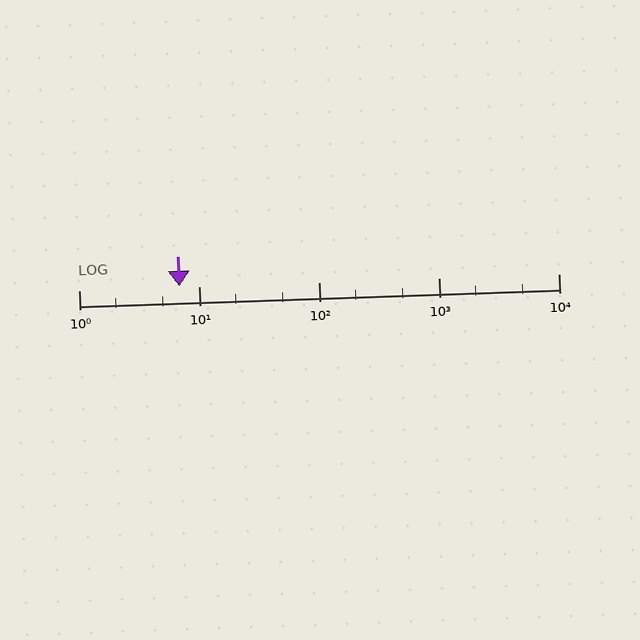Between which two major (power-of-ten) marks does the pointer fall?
The pointer is between 1 and 10.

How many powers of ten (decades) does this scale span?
The scale spans 4 decades, from 1 to 10000.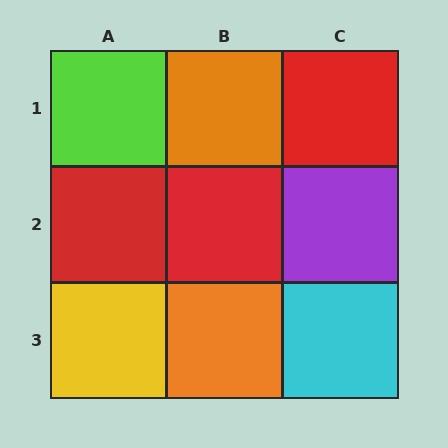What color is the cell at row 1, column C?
Red.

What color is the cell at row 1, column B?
Orange.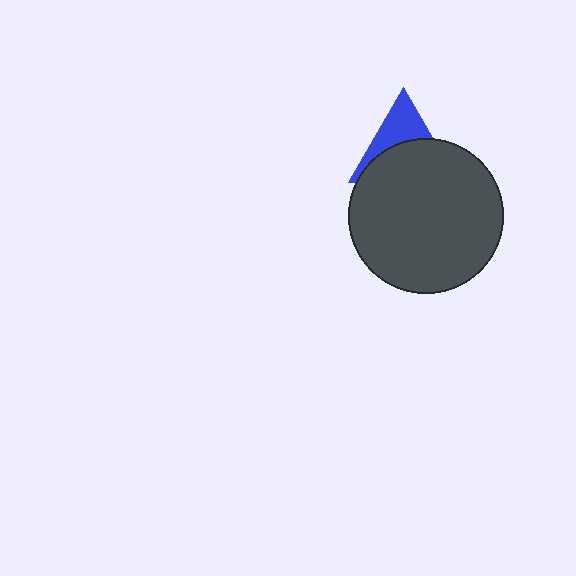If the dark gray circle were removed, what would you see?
You would see the complete blue triangle.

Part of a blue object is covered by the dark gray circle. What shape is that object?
It is a triangle.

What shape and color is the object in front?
The object in front is a dark gray circle.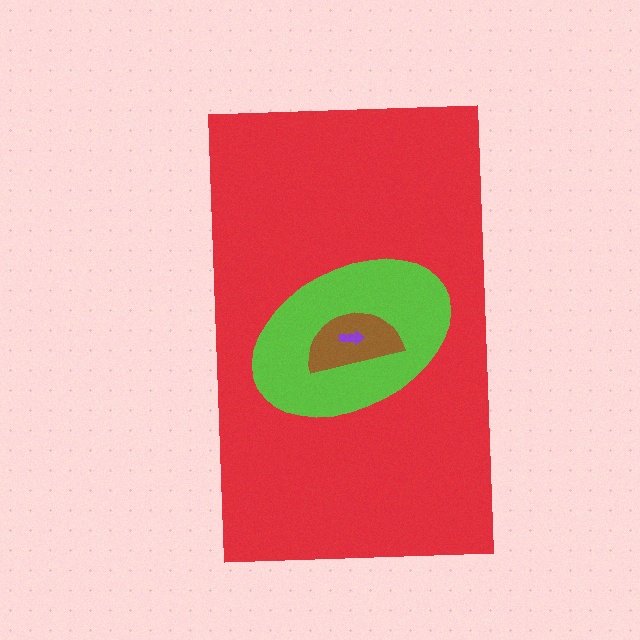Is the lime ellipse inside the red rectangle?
Yes.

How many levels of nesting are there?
4.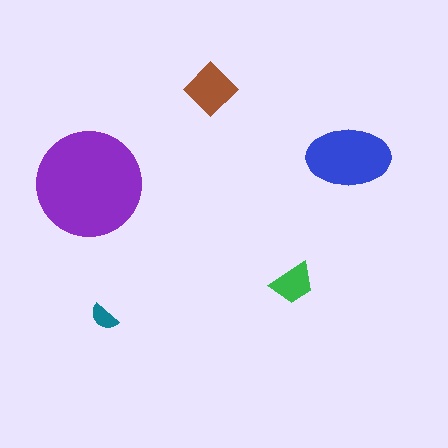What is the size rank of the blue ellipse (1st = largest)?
2nd.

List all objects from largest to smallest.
The purple circle, the blue ellipse, the brown diamond, the green trapezoid, the teal semicircle.